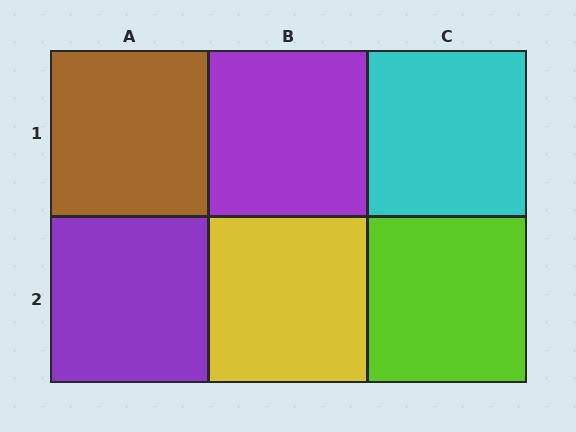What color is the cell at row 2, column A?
Purple.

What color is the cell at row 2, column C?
Lime.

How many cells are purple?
2 cells are purple.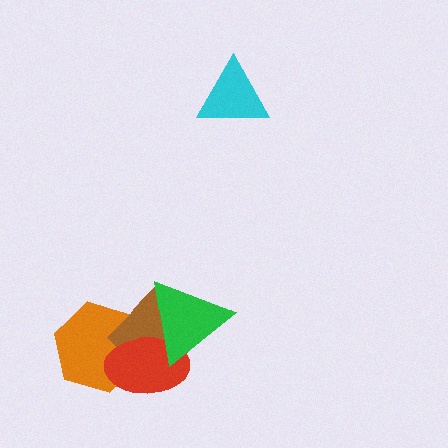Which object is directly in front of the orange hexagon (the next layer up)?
The brown diamond is directly in front of the orange hexagon.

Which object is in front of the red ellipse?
The green triangle is in front of the red ellipse.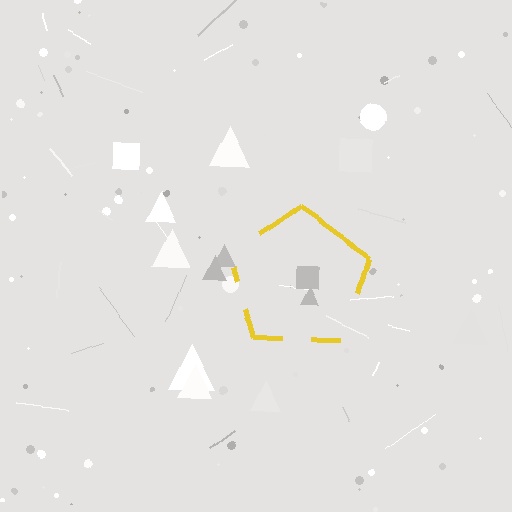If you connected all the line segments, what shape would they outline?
They would outline a pentagon.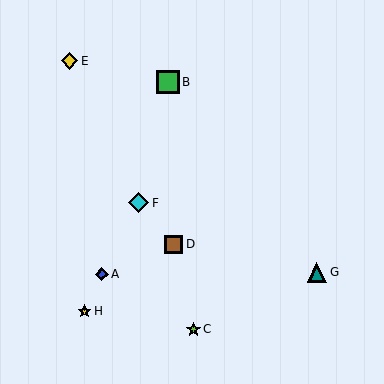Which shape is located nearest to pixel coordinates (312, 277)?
The teal triangle (labeled G) at (317, 272) is nearest to that location.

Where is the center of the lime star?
The center of the lime star is at (193, 329).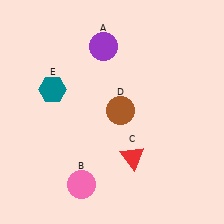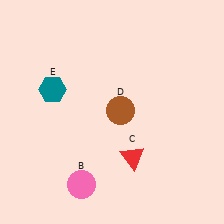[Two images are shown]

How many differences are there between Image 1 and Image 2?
There is 1 difference between the two images.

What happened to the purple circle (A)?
The purple circle (A) was removed in Image 2. It was in the top-left area of Image 1.